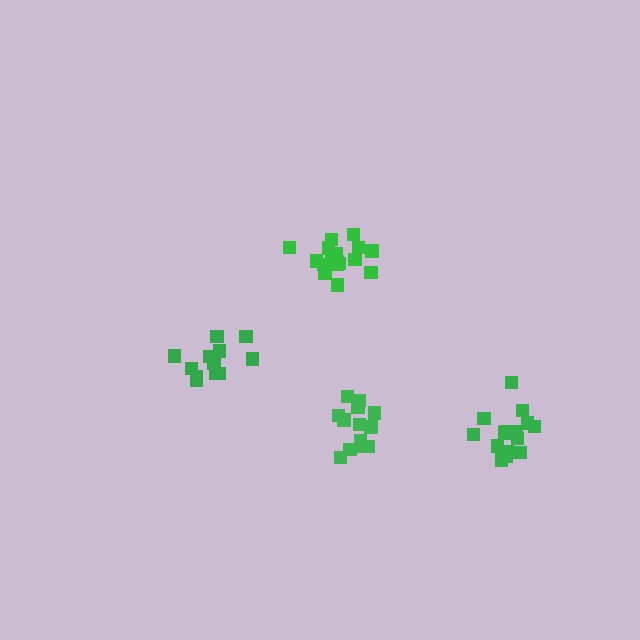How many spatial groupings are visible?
There are 4 spatial groupings.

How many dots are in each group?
Group 1: 18 dots, Group 2: 16 dots, Group 3: 12 dots, Group 4: 14 dots (60 total).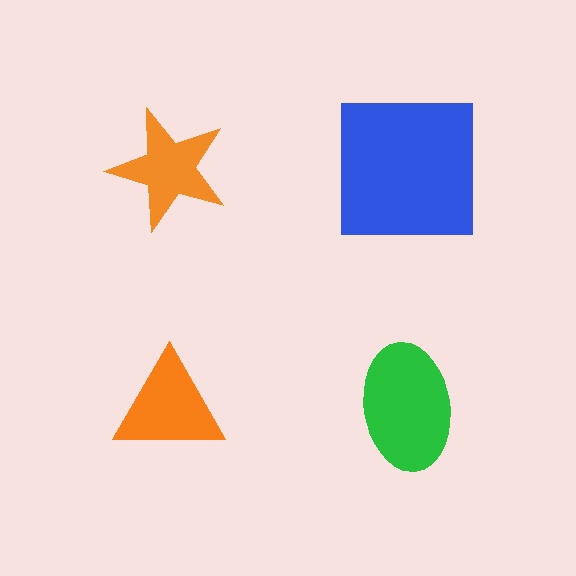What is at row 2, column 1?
An orange triangle.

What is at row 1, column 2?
A blue square.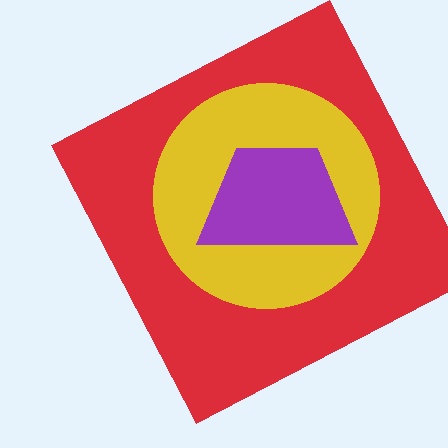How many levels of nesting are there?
3.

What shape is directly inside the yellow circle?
The purple trapezoid.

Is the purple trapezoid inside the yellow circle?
Yes.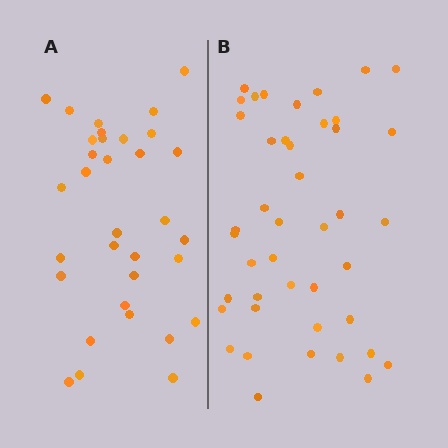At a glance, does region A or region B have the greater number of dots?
Region B (the right region) has more dots.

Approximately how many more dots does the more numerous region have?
Region B has roughly 10 or so more dots than region A.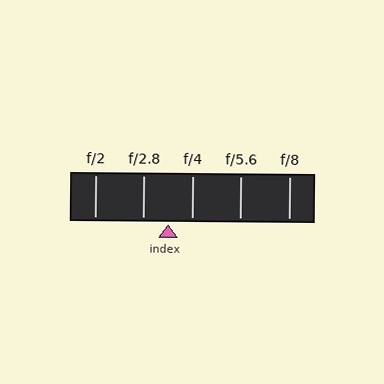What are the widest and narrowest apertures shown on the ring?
The widest aperture shown is f/2 and the narrowest is f/8.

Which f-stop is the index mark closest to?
The index mark is closest to f/4.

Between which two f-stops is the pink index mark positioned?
The index mark is between f/2.8 and f/4.